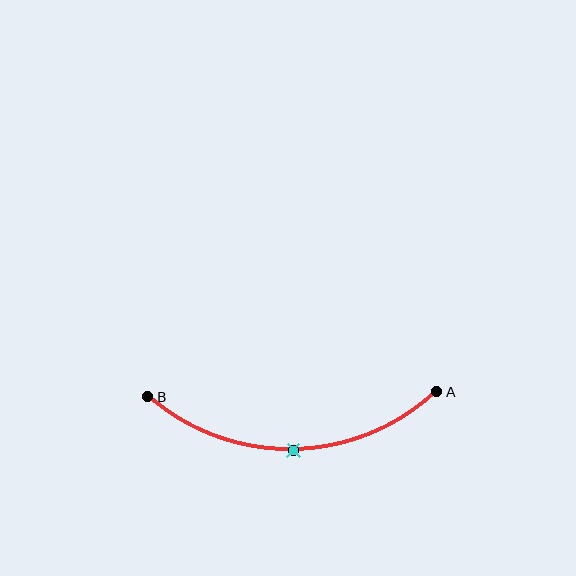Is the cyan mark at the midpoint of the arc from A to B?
Yes. The cyan mark lies on the arc at equal arc-length from both A and B — it is the arc midpoint.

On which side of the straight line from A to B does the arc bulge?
The arc bulges below the straight line connecting A and B.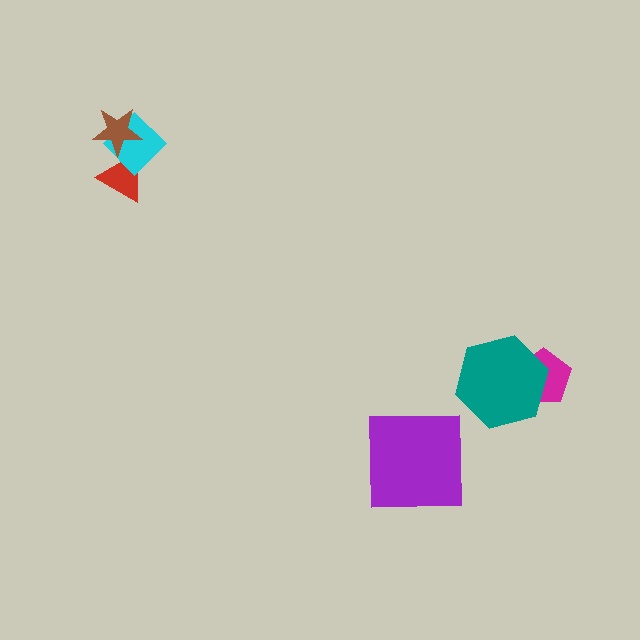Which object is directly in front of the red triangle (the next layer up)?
The cyan diamond is directly in front of the red triangle.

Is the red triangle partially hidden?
Yes, it is partially covered by another shape.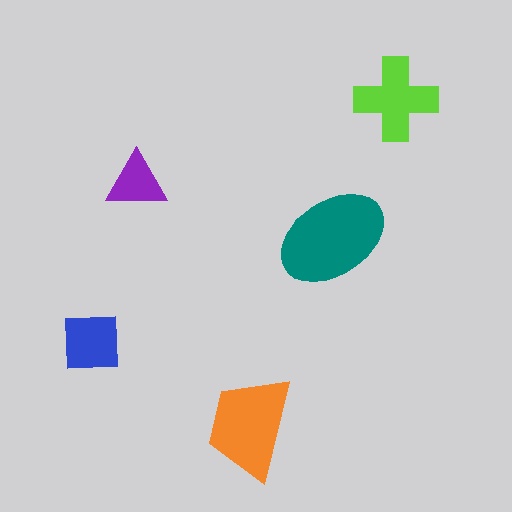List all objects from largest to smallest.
The teal ellipse, the orange trapezoid, the lime cross, the blue square, the purple triangle.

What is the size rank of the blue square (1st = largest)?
4th.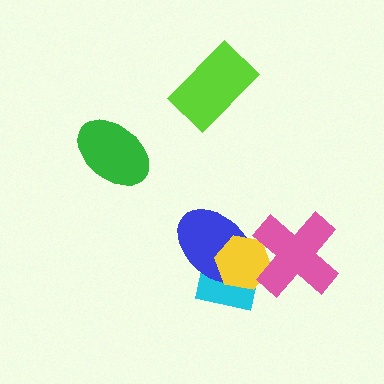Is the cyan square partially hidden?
Yes, it is partially covered by another shape.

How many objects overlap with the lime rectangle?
0 objects overlap with the lime rectangle.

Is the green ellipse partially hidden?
No, no other shape covers it.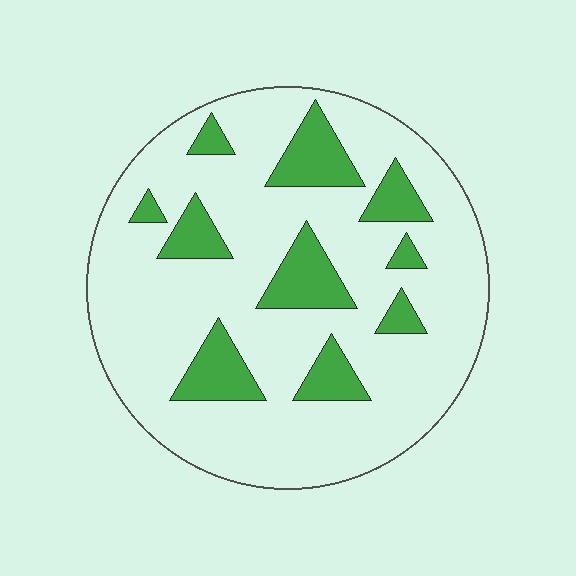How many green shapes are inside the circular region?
10.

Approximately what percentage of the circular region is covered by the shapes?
Approximately 20%.